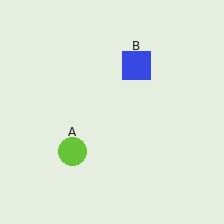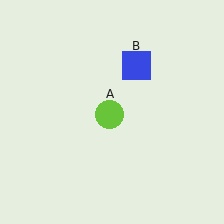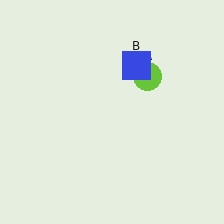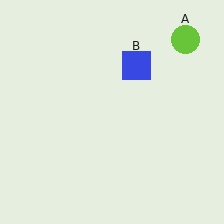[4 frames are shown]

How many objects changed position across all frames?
1 object changed position: lime circle (object A).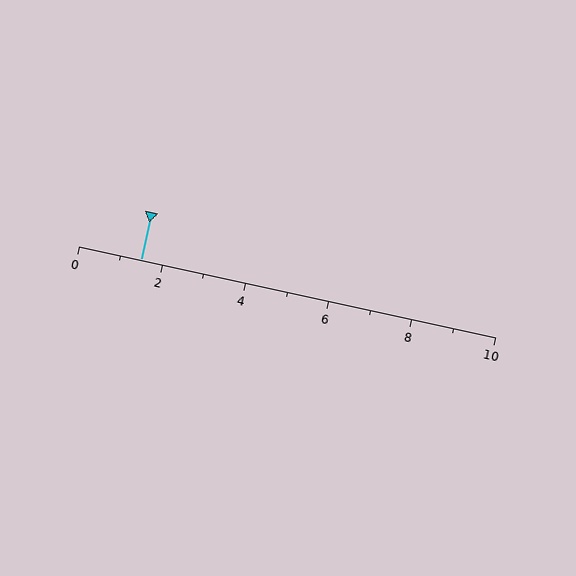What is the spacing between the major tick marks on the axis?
The major ticks are spaced 2 apart.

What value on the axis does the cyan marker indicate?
The marker indicates approximately 1.5.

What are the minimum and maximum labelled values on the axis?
The axis runs from 0 to 10.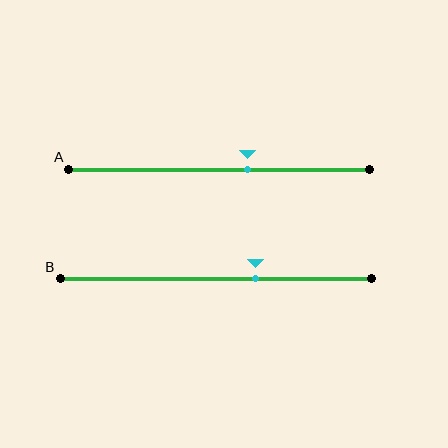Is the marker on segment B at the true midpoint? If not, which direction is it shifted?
No, the marker on segment B is shifted to the right by about 13% of the segment length.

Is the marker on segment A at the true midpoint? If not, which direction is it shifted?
No, the marker on segment A is shifted to the right by about 9% of the segment length.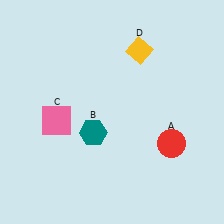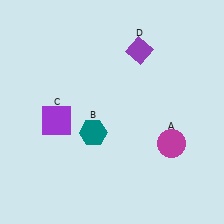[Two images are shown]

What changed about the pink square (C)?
In Image 1, C is pink. In Image 2, it changed to purple.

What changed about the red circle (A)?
In Image 1, A is red. In Image 2, it changed to magenta.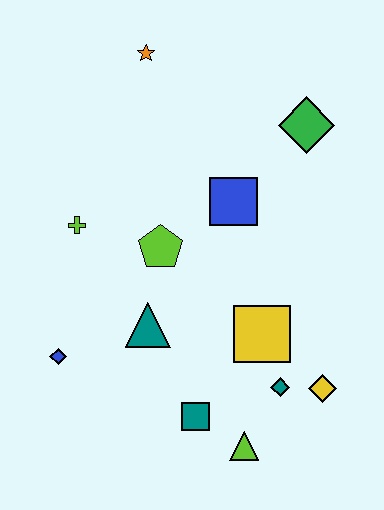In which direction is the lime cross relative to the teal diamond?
The lime cross is to the left of the teal diamond.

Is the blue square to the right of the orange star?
Yes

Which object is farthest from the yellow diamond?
The orange star is farthest from the yellow diamond.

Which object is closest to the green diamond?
The blue square is closest to the green diamond.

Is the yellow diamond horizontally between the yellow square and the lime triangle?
No